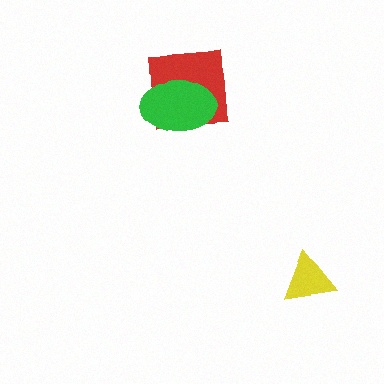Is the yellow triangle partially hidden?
No, no other shape covers it.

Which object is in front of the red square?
The green ellipse is in front of the red square.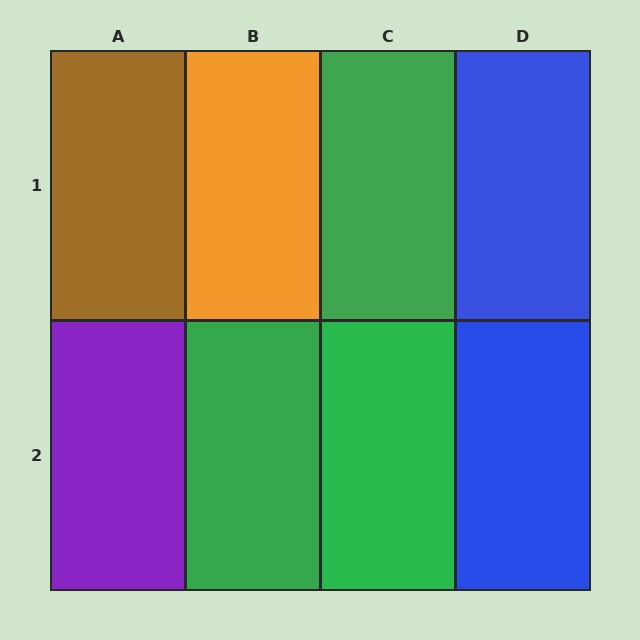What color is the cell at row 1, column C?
Green.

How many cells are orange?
1 cell is orange.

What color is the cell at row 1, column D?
Blue.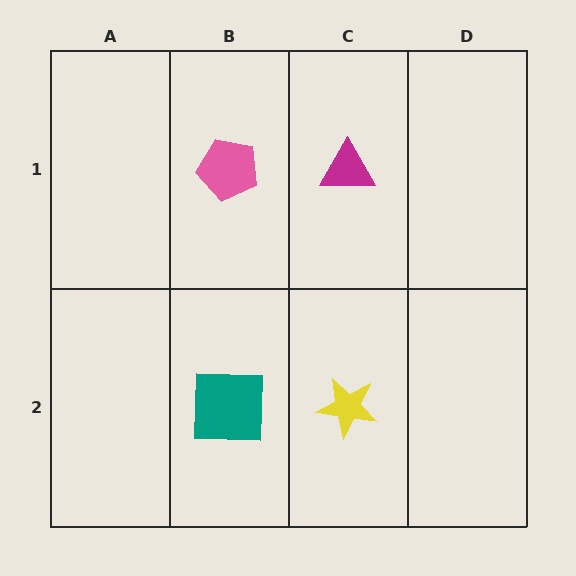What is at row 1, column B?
A pink pentagon.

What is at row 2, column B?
A teal square.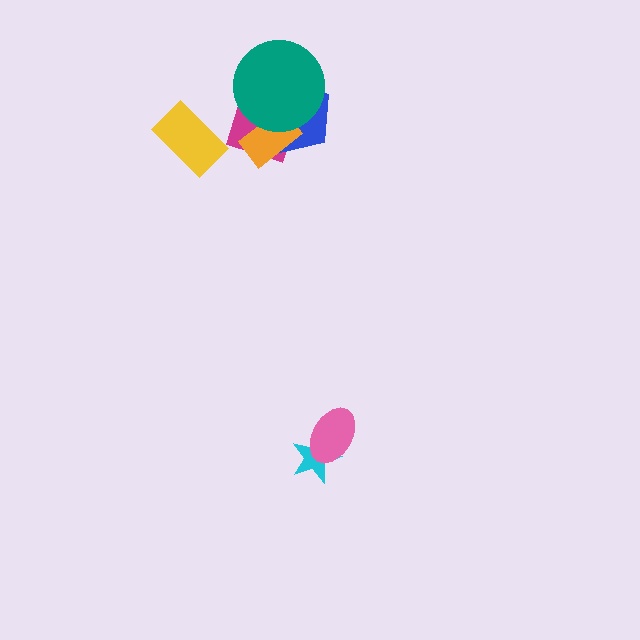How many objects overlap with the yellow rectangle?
0 objects overlap with the yellow rectangle.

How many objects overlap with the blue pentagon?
3 objects overlap with the blue pentagon.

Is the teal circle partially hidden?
No, no other shape covers it.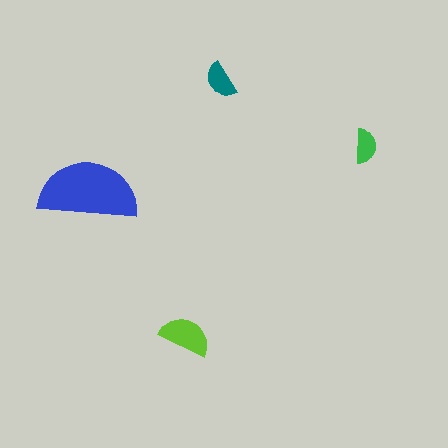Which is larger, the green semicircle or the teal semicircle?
The teal one.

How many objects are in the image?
There are 4 objects in the image.